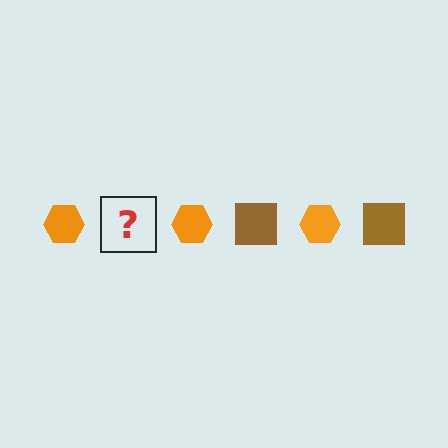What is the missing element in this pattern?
The missing element is a brown square.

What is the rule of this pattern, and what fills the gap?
The rule is that the pattern alternates between orange hexagon and brown square. The gap should be filled with a brown square.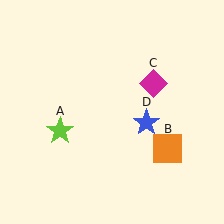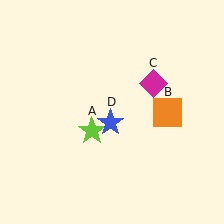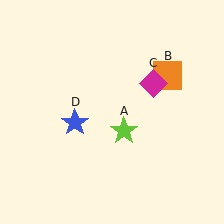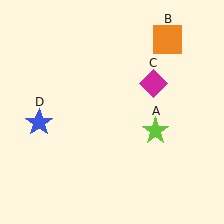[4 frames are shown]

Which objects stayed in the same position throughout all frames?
Magenta diamond (object C) remained stationary.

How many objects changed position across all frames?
3 objects changed position: lime star (object A), orange square (object B), blue star (object D).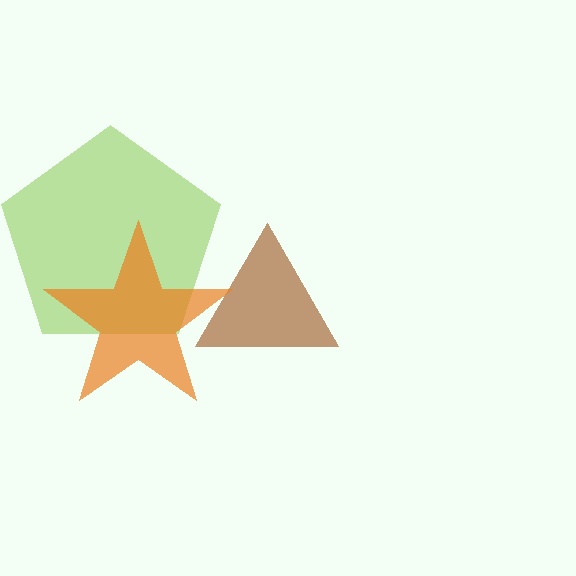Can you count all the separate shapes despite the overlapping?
Yes, there are 3 separate shapes.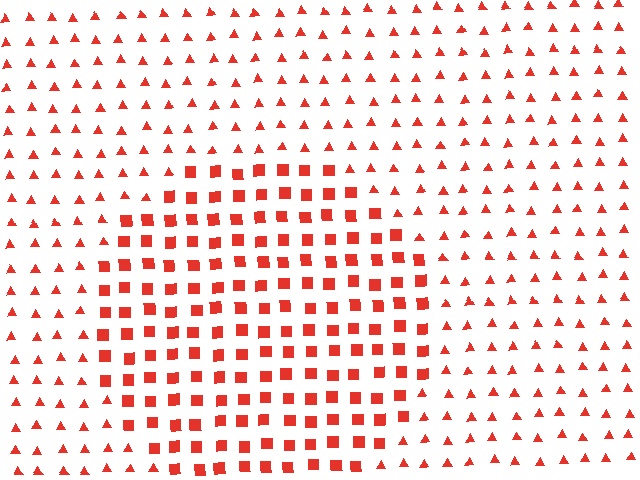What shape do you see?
I see a circle.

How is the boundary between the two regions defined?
The boundary is defined by a change in element shape: squares inside vs. triangles outside. All elements share the same color and spacing.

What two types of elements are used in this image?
The image uses squares inside the circle region and triangles outside it.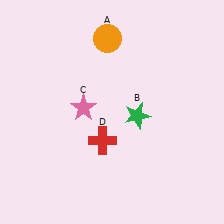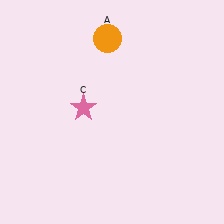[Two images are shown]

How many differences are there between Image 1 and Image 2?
There are 2 differences between the two images.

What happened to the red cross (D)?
The red cross (D) was removed in Image 2. It was in the bottom-left area of Image 1.